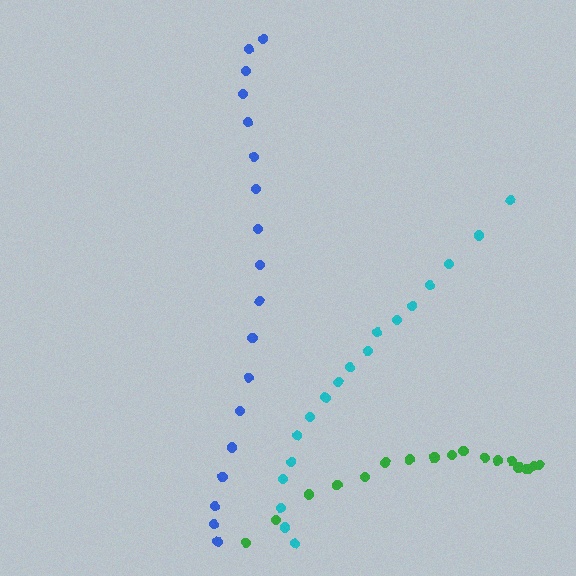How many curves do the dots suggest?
There are 3 distinct paths.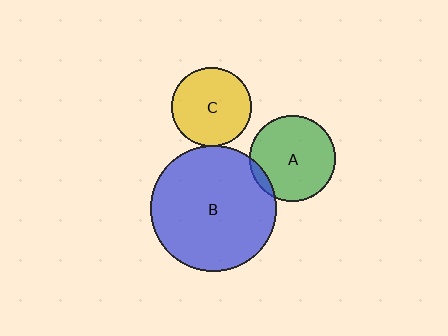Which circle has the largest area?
Circle B (blue).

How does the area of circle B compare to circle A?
Approximately 2.1 times.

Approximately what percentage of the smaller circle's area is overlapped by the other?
Approximately 5%.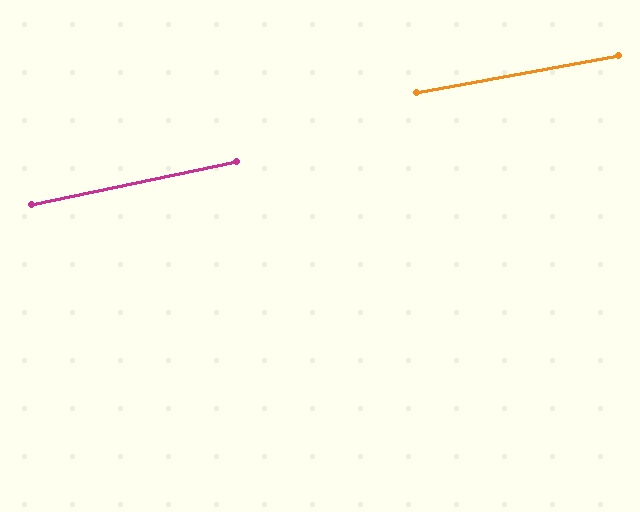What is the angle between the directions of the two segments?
Approximately 1 degree.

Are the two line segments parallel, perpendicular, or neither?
Parallel — their directions differ by only 1.5°.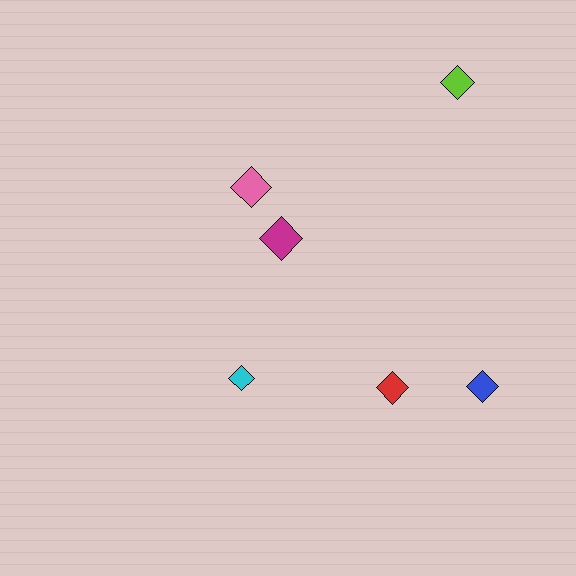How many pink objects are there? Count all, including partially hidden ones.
There is 1 pink object.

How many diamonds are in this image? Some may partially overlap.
There are 6 diamonds.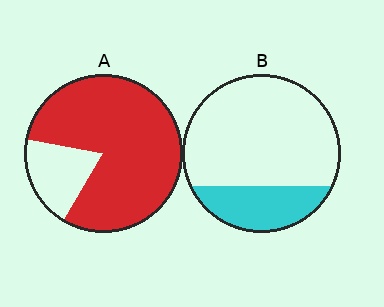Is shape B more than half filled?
No.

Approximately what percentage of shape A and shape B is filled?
A is approximately 80% and B is approximately 25%.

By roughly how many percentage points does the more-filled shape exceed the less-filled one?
By roughly 55 percentage points (A over B).